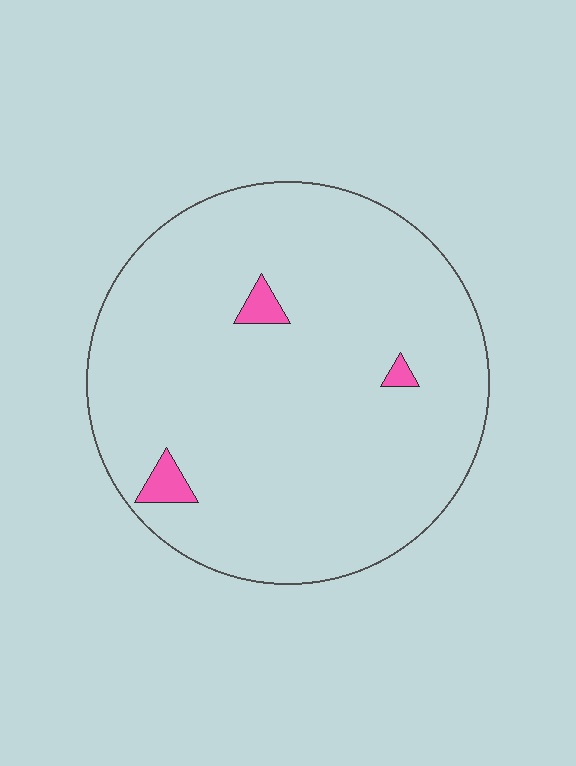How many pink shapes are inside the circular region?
3.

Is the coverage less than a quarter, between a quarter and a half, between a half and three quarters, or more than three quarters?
Less than a quarter.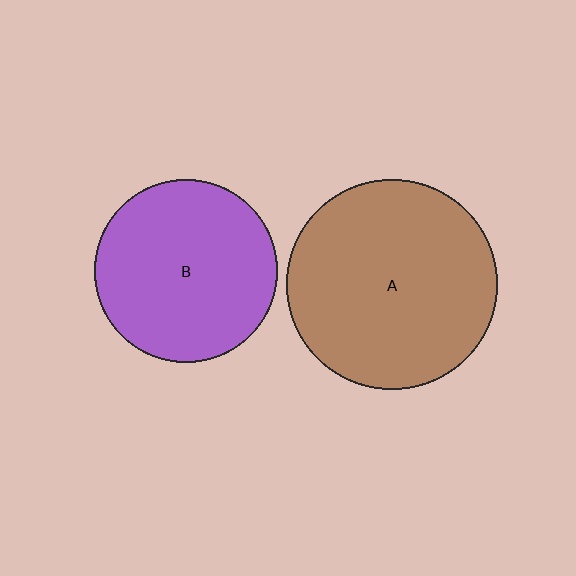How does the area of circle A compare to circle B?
Approximately 1.3 times.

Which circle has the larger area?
Circle A (brown).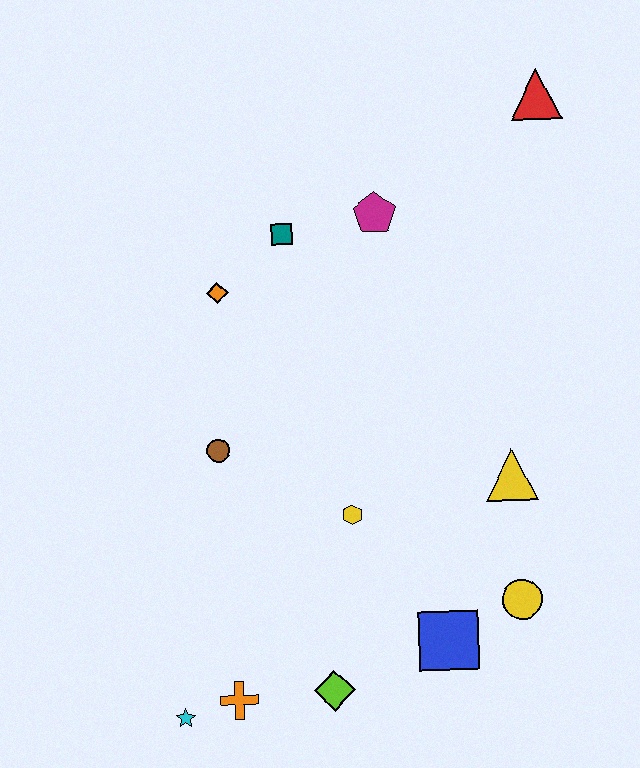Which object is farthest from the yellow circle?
The red triangle is farthest from the yellow circle.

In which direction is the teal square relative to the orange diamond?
The teal square is to the right of the orange diamond.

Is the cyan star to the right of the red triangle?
No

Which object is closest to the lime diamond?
The orange cross is closest to the lime diamond.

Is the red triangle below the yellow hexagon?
No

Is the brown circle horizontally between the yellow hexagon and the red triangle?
No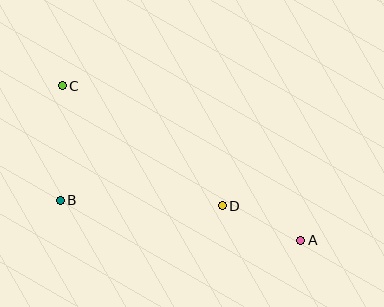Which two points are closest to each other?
Points A and D are closest to each other.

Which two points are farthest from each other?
Points A and C are farthest from each other.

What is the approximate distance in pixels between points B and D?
The distance between B and D is approximately 162 pixels.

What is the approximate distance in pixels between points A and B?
The distance between A and B is approximately 243 pixels.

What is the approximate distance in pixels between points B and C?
The distance between B and C is approximately 114 pixels.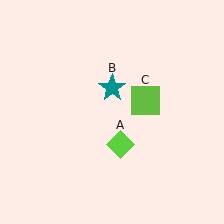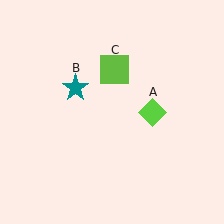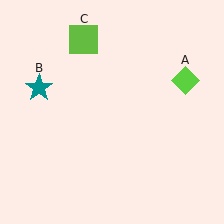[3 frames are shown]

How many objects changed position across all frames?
3 objects changed position: lime diamond (object A), teal star (object B), lime square (object C).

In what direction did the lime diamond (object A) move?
The lime diamond (object A) moved up and to the right.